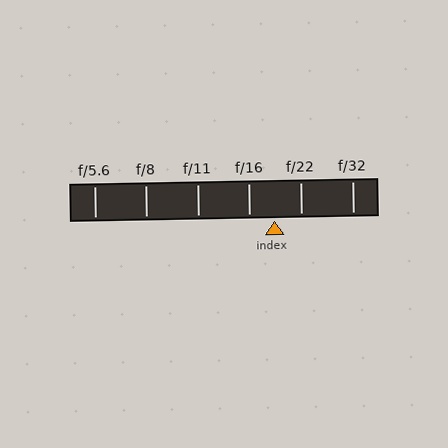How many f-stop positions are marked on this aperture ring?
There are 6 f-stop positions marked.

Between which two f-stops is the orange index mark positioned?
The index mark is between f/16 and f/22.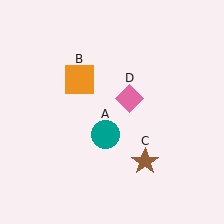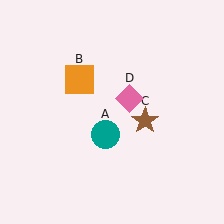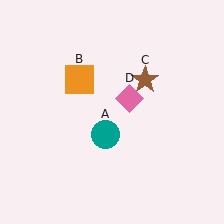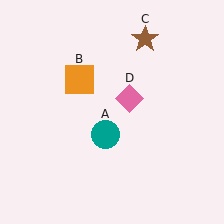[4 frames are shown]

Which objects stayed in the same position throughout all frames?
Teal circle (object A) and orange square (object B) and pink diamond (object D) remained stationary.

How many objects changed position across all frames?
1 object changed position: brown star (object C).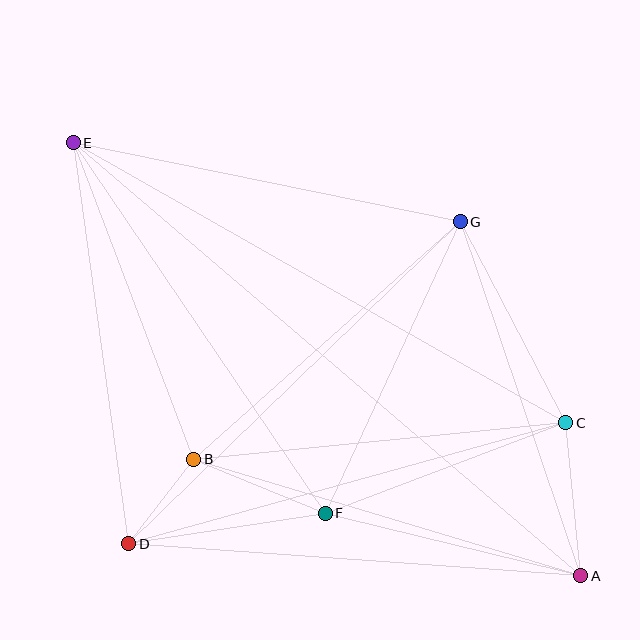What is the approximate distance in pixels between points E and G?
The distance between E and G is approximately 395 pixels.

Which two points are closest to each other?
Points B and D are closest to each other.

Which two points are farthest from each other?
Points A and E are farthest from each other.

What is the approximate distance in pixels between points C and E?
The distance between C and E is approximately 566 pixels.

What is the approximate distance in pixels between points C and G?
The distance between C and G is approximately 227 pixels.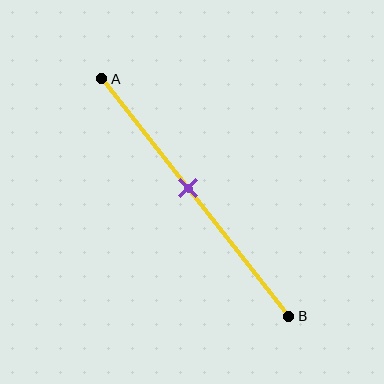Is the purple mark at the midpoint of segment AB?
No, the mark is at about 45% from A, not at the 50% midpoint.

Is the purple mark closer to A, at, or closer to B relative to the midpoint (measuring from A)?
The purple mark is closer to point A than the midpoint of segment AB.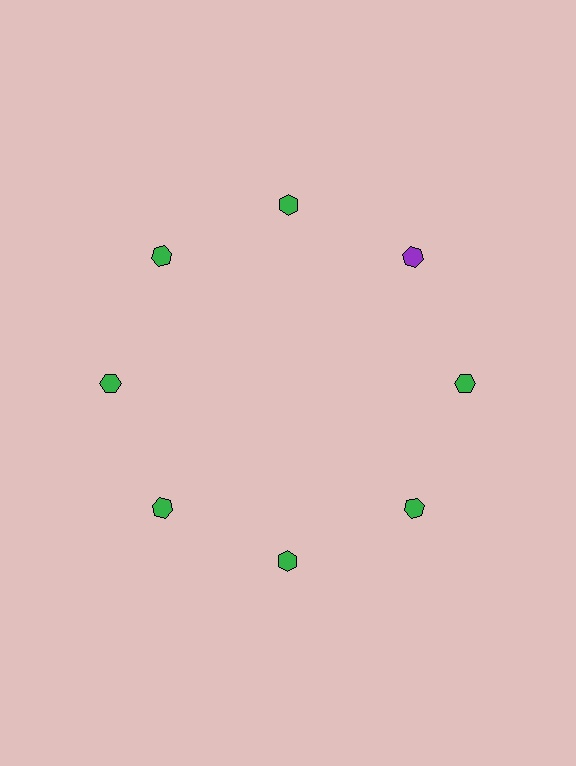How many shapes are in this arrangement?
There are 8 shapes arranged in a ring pattern.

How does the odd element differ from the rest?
It has a different color: purple instead of green.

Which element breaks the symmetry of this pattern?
The purple hexagon at roughly the 2 o'clock position breaks the symmetry. All other shapes are green hexagons.